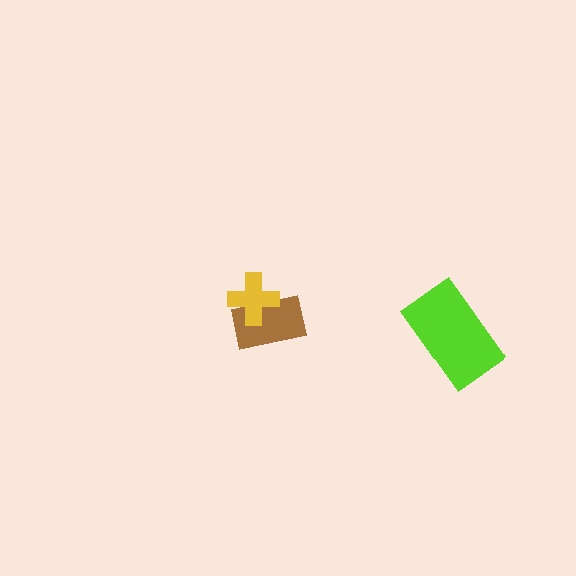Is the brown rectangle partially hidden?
Yes, it is partially covered by another shape.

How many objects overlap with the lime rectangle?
0 objects overlap with the lime rectangle.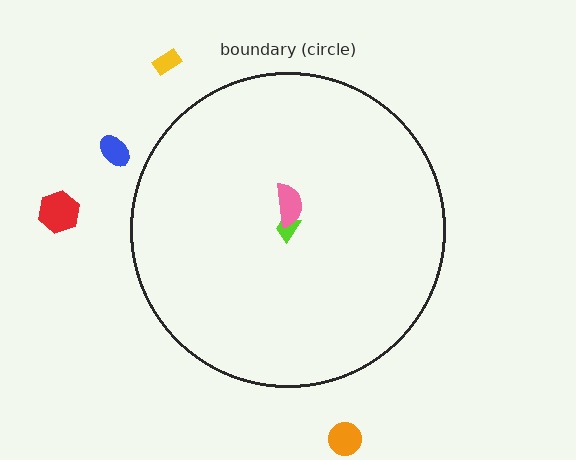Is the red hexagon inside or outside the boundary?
Outside.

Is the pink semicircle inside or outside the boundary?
Inside.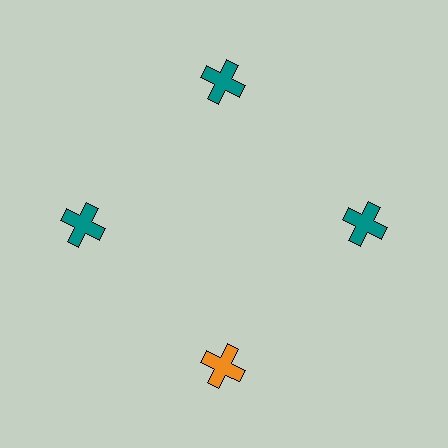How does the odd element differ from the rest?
It has a different color: orange instead of teal.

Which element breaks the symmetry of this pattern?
The orange cross at roughly the 6 o'clock position breaks the symmetry. All other shapes are teal crosses.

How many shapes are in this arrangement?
There are 4 shapes arranged in a ring pattern.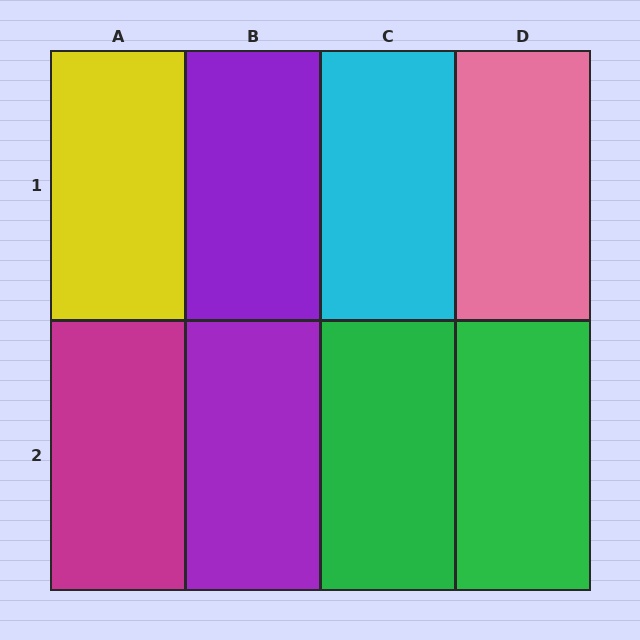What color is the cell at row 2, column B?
Purple.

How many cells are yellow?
1 cell is yellow.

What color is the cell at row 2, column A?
Magenta.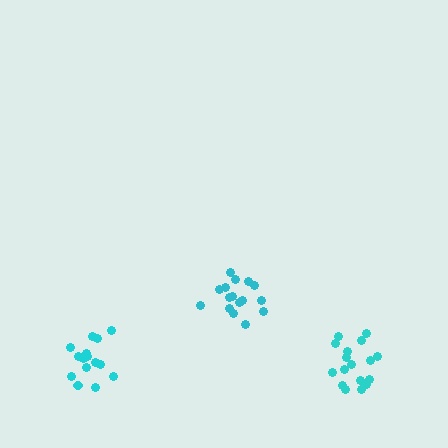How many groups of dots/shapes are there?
There are 3 groups.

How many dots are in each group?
Group 1: 16 dots, Group 2: 15 dots, Group 3: 17 dots (48 total).